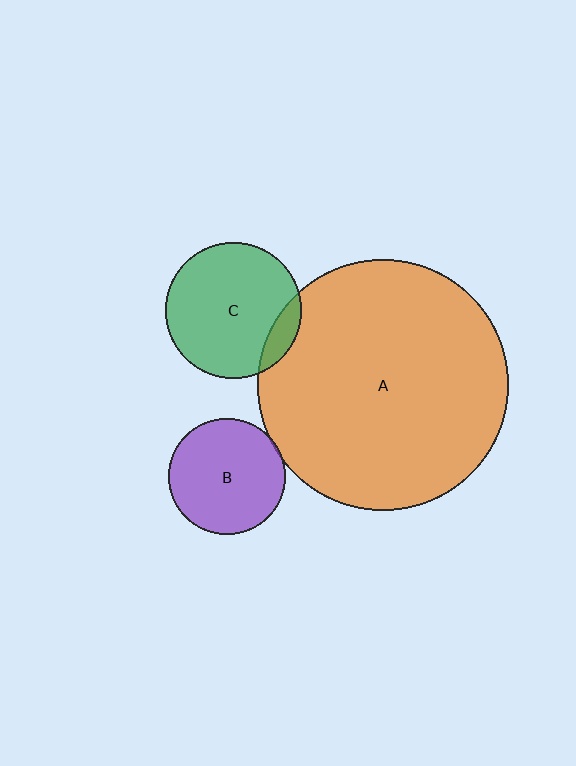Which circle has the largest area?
Circle A (orange).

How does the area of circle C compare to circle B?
Approximately 1.4 times.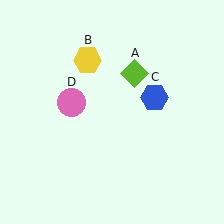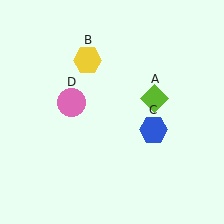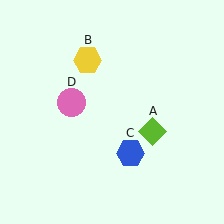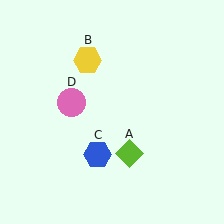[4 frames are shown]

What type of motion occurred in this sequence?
The lime diamond (object A), blue hexagon (object C) rotated clockwise around the center of the scene.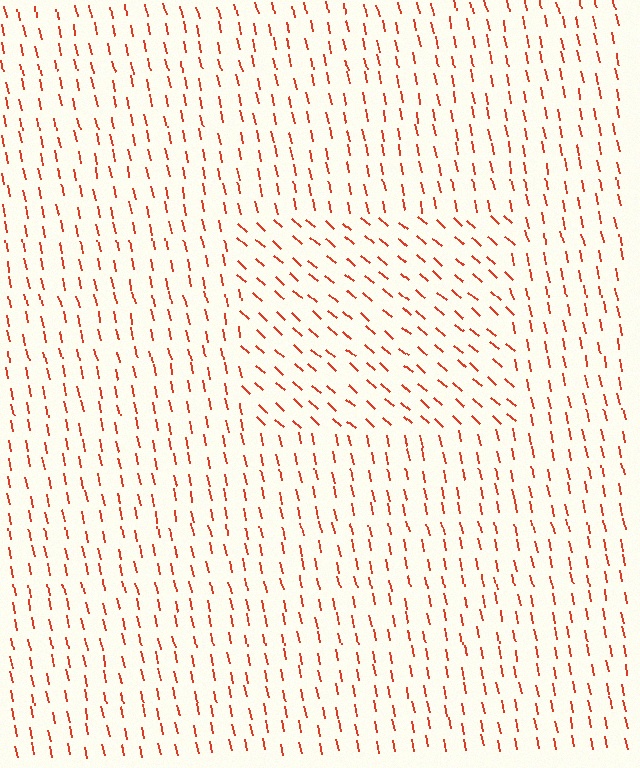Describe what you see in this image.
The image is filled with small red line segments. A rectangle region in the image has lines oriented differently from the surrounding lines, creating a visible texture boundary.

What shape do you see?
I see a rectangle.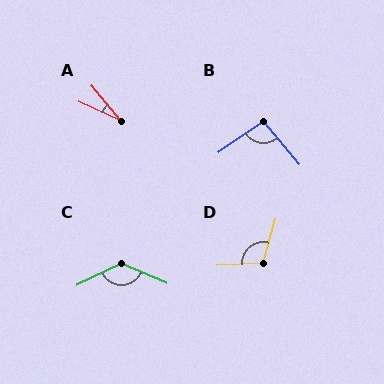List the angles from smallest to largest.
A (26°), B (95°), D (108°), C (131°).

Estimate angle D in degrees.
Approximately 108 degrees.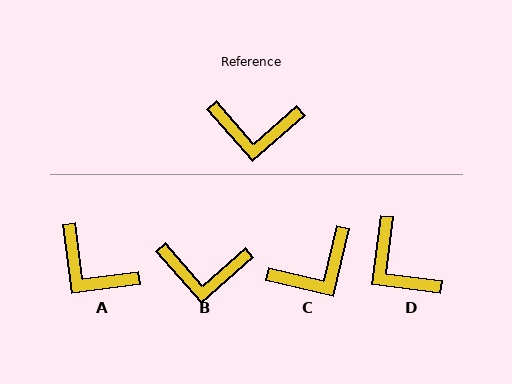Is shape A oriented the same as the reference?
No, it is off by about 34 degrees.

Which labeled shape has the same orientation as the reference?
B.